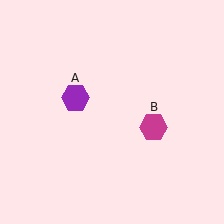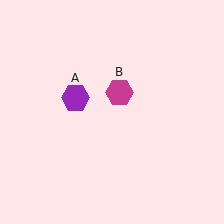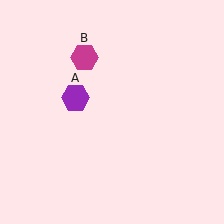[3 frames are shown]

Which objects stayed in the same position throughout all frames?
Purple hexagon (object A) remained stationary.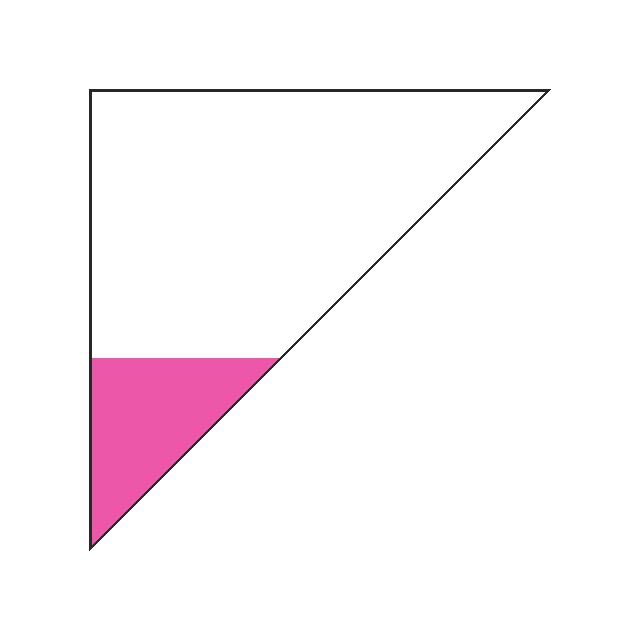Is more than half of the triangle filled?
No.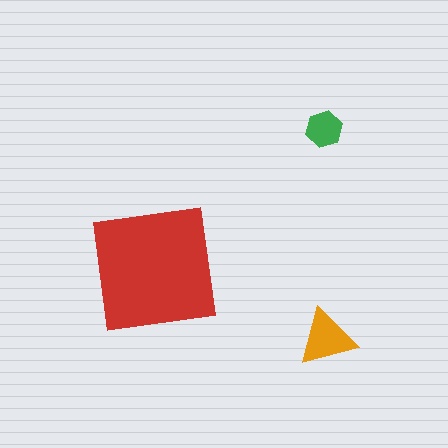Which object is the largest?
The red square.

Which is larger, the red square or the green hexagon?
The red square.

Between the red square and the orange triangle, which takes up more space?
The red square.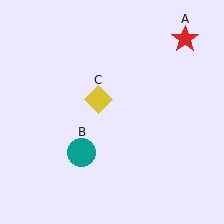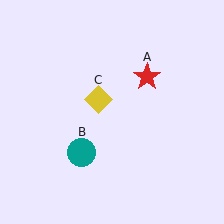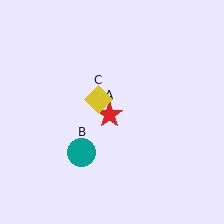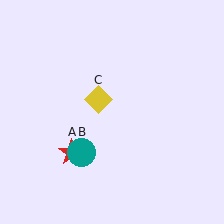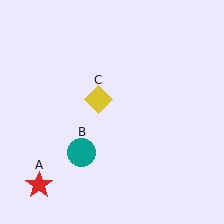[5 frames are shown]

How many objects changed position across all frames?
1 object changed position: red star (object A).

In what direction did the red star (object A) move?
The red star (object A) moved down and to the left.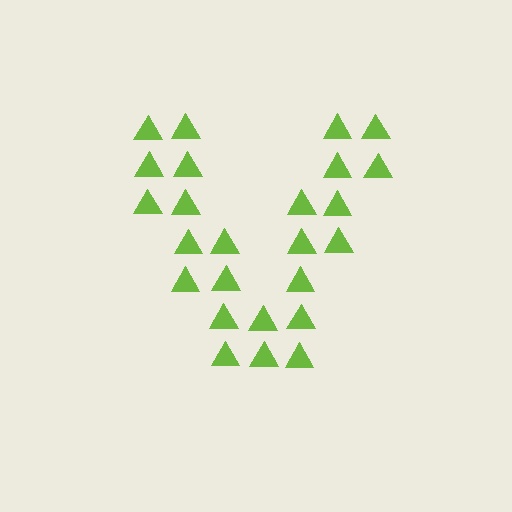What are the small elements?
The small elements are triangles.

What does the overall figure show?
The overall figure shows the letter V.